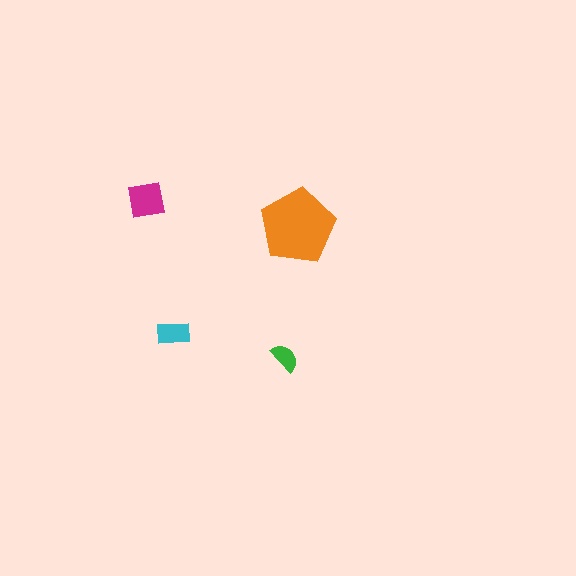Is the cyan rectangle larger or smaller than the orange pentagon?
Smaller.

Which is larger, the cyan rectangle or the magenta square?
The magenta square.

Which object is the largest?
The orange pentagon.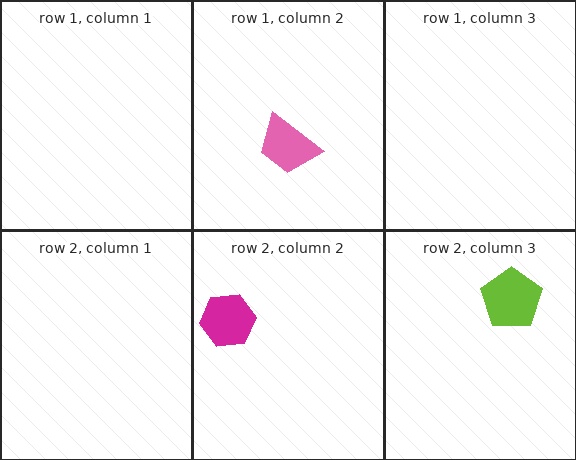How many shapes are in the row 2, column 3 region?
1.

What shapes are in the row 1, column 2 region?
The pink trapezoid.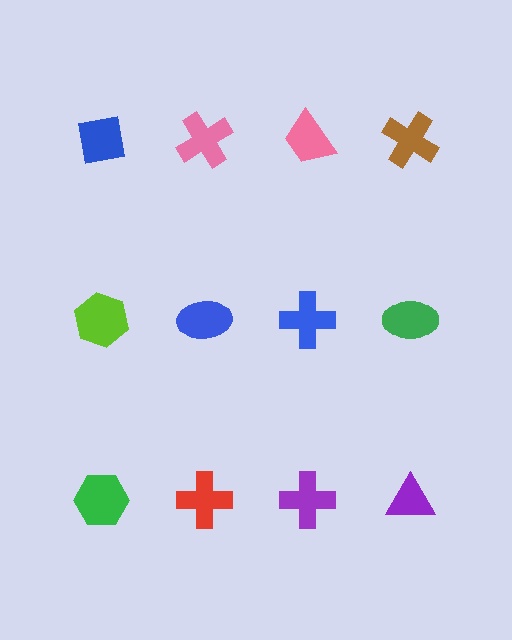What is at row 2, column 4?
A green ellipse.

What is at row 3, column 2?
A red cross.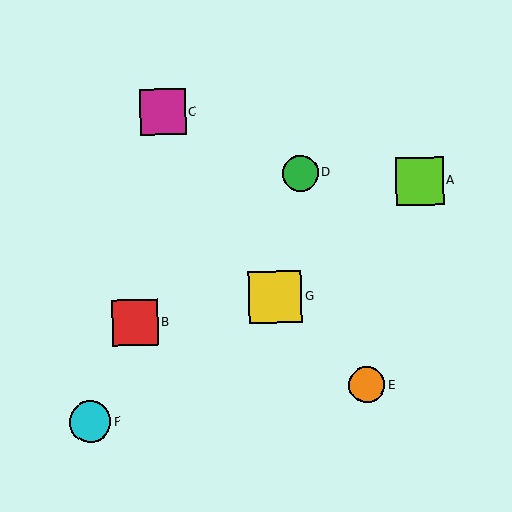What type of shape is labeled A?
Shape A is a lime square.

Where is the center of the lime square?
The center of the lime square is at (420, 181).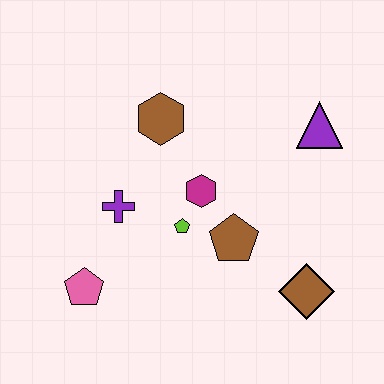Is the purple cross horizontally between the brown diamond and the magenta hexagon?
No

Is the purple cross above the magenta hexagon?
No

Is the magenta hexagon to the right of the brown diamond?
No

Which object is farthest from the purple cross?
The purple triangle is farthest from the purple cross.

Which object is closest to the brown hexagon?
The magenta hexagon is closest to the brown hexagon.